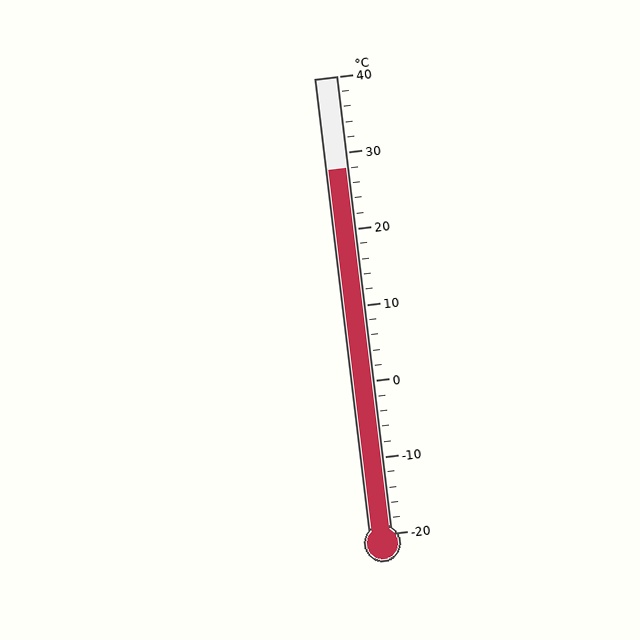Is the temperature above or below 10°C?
The temperature is above 10°C.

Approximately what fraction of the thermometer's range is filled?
The thermometer is filled to approximately 80% of its range.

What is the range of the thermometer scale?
The thermometer scale ranges from -20°C to 40°C.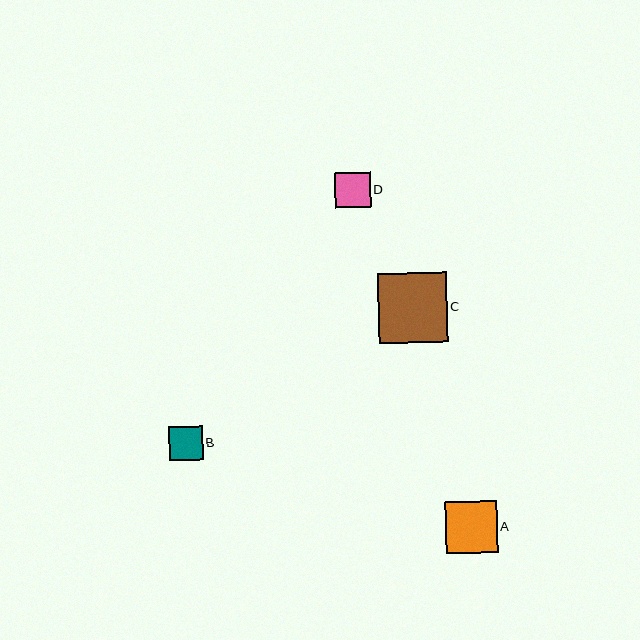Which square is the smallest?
Square B is the smallest with a size of approximately 34 pixels.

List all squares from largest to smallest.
From largest to smallest: C, A, D, B.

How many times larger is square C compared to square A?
Square C is approximately 1.3 times the size of square A.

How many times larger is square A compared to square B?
Square A is approximately 1.5 times the size of square B.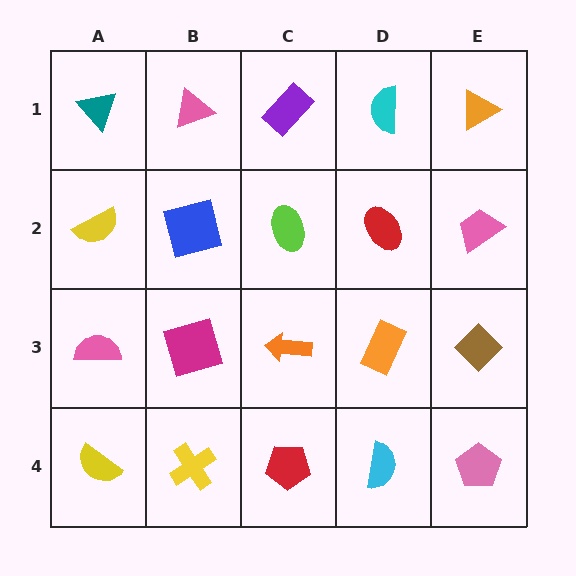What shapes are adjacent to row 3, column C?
A lime ellipse (row 2, column C), a red pentagon (row 4, column C), a magenta square (row 3, column B), an orange rectangle (row 3, column D).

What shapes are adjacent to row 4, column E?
A brown diamond (row 3, column E), a cyan semicircle (row 4, column D).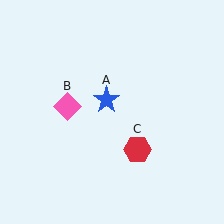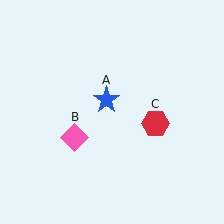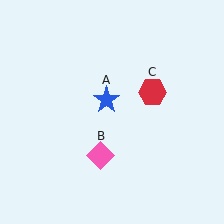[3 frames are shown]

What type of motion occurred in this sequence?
The pink diamond (object B), red hexagon (object C) rotated counterclockwise around the center of the scene.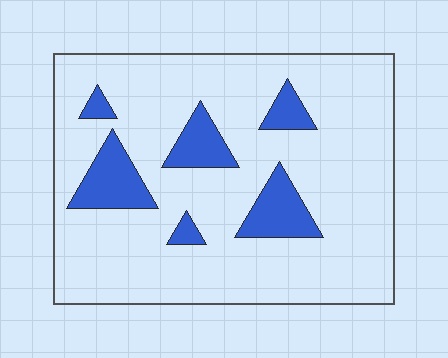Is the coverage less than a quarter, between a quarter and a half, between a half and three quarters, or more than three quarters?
Less than a quarter.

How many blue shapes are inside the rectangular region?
6.